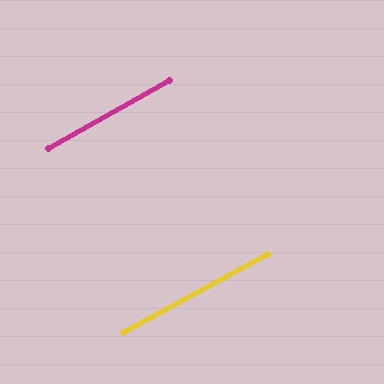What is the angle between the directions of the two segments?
Approximately 1 degree.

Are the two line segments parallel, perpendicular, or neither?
Parallel — their directions differ by only 0.9°.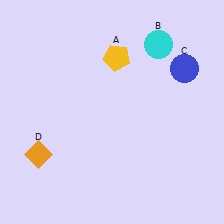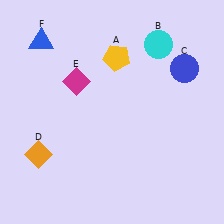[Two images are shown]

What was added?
A magenta diamond (E), a blue triangle (F) were added in Image 2.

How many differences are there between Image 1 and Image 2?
There are 2 differences between the two images.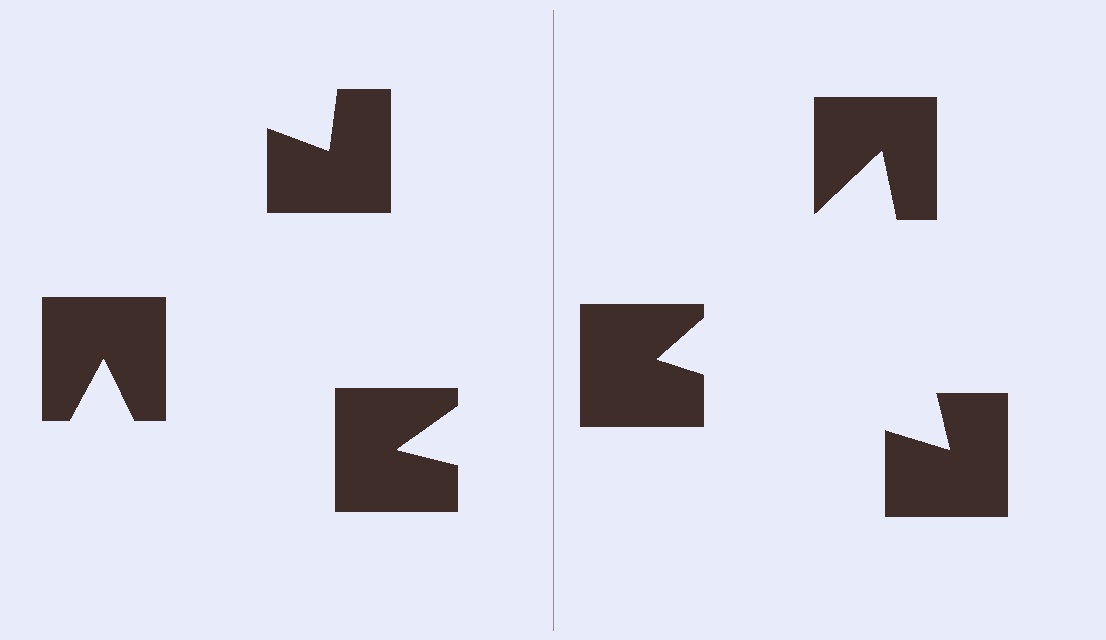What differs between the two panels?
The notched squares are positioned identically on both sides; only the wedge orientations differ. On the right they align to a triangle; on the left they are misaligned.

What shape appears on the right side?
An illusory triangle.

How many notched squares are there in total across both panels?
6 — 3 on each side.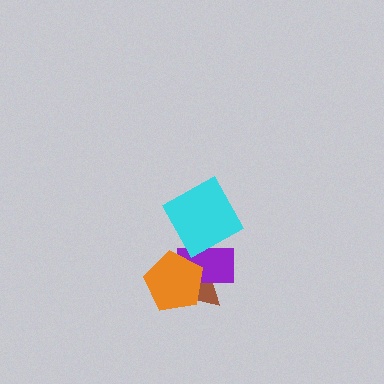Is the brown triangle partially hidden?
Yes, it is partially covered by another shape.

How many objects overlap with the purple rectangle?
3 objects overlap with the purple rectangle.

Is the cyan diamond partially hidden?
No, no other shape covers it.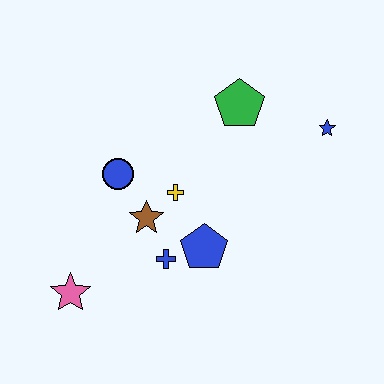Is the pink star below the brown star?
Yes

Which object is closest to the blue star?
The green pentagon is closest to the blue star.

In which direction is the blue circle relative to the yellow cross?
The blue circle is to the left of the yellow cross.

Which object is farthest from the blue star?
The pink star is farthest from the blue star.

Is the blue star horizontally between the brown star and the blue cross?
No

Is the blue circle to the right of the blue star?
No